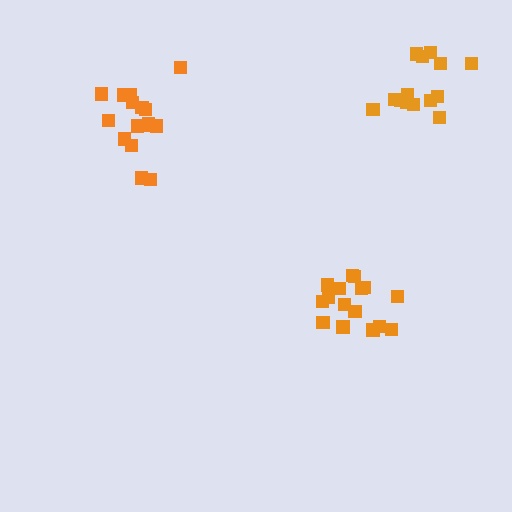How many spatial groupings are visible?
There are 3 spatial groupings.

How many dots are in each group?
Group 1: 16 dots, Group 2: 16 dots, Group 3: 14 dots (46 total).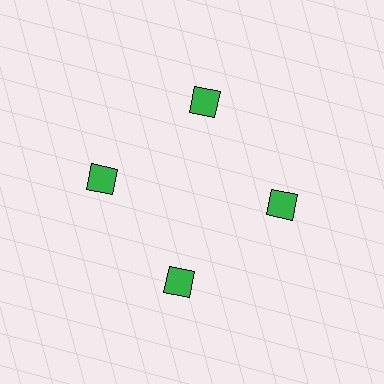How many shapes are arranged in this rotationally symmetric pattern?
There are 4 shapes, arranged in 4 groups of 1.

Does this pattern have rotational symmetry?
Yes, this pattern has 4-fold rotational symmetry. It looks the same after rotating 90 degrees around the center.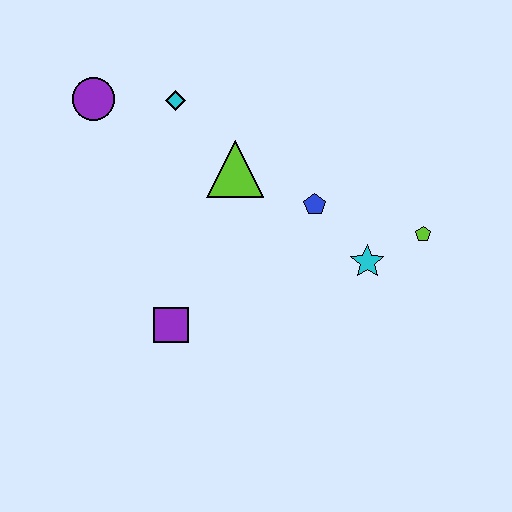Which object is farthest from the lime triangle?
The lime pentagon is farthest from the lime triangle.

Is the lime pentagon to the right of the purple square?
Yes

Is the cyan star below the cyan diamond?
Yes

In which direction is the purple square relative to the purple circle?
The purple square is below the purple circle.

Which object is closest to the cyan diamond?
The purple circle is closest to the cyan diamond.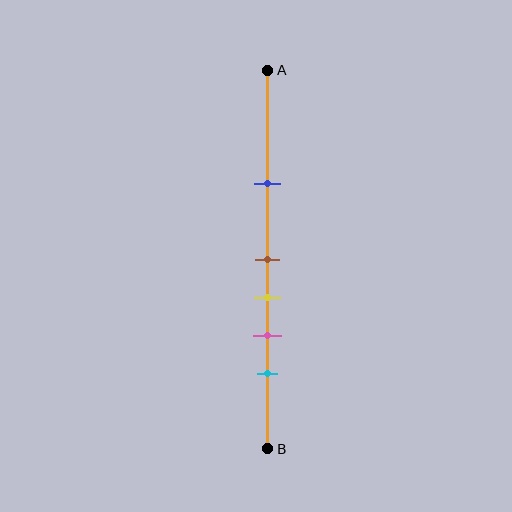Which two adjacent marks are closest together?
The brown and yellow marks are the closest adjacent pair.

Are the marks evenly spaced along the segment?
No, the marks are not evenly spaced.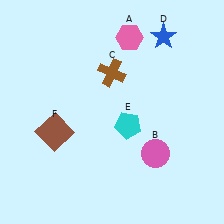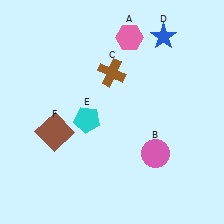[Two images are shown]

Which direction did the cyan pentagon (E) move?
The cyan pentagon (E) moved left.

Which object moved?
The cyan pentagon (E) moved left.